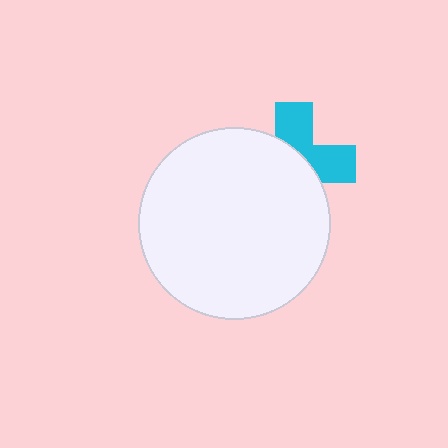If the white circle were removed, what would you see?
You would see the complete cyan cross.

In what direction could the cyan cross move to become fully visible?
The cyan cross could move toward the upper-right. That would shift it out from behind the white circle entirely.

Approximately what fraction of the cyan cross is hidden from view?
Roughly 58% of the cyan cross is hidden behind the white circle.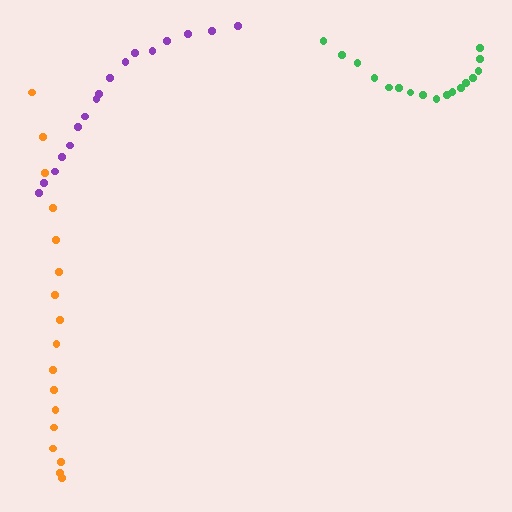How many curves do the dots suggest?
There are 3 distinct paths.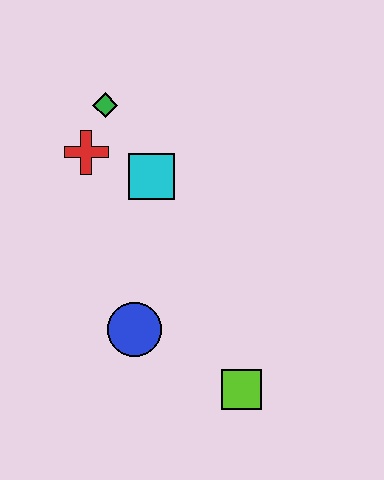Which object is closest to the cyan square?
The red cross is closest to the cyan square.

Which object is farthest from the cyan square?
The lime square is farthest from the cyan square.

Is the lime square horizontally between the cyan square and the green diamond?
No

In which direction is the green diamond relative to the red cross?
The green diamond is above the red cross.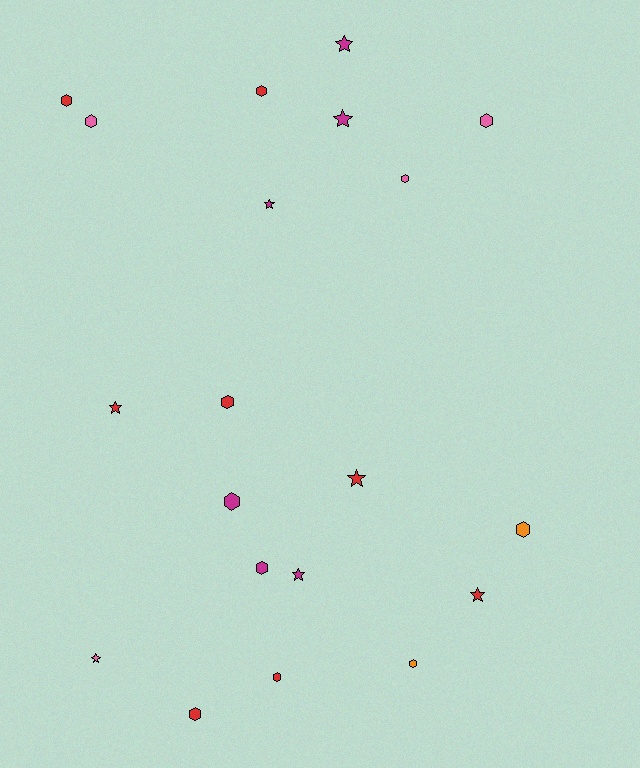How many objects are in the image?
There are 20 objects.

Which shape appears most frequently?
Hexagon, with 12 objects.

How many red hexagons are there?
There are 5 red hexagons.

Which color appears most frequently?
Red, with 8 objects.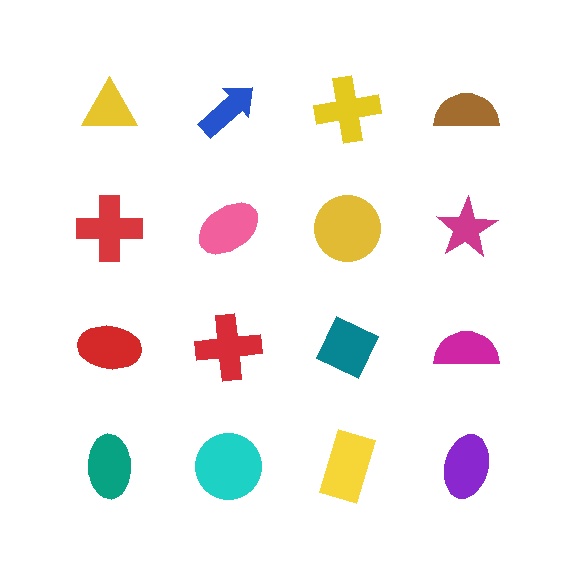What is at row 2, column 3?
A yellow circle.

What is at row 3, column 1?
A red ellipse.